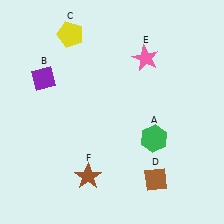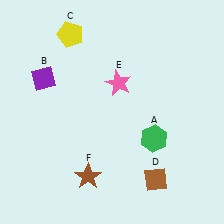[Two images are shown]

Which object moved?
The pink star (E) moved left.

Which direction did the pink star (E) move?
The pink star (E) moved left.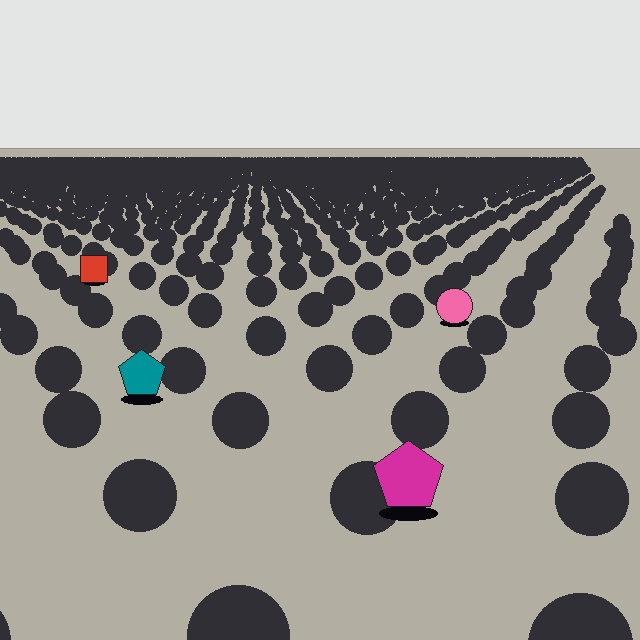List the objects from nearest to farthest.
From nearest to farthest: the magenta pentagon, the teal pentagon, the pink circle, the red square.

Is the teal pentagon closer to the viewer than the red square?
Yes. The teal pentagon is closer — you can tell from the texture gradient: the ground texture is coarser near it.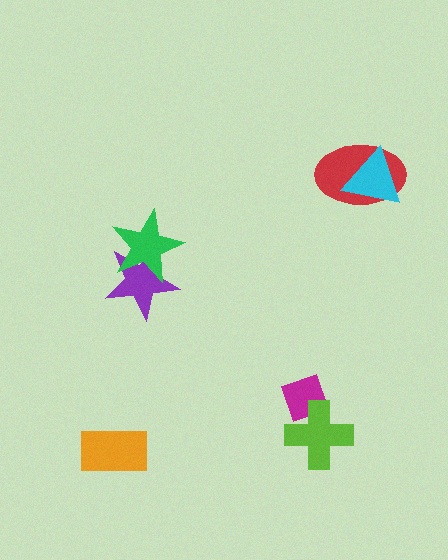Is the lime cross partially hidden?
No, no other shape covers it.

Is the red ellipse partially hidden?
Yes, it is partially covered by another shape.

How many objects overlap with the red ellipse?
1 object overlaps with the red ellipse.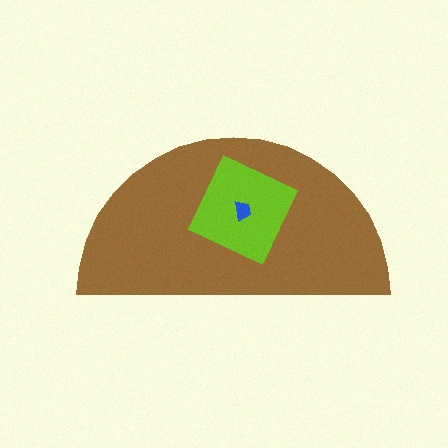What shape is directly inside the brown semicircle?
The lime square.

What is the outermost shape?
The brown semicircle.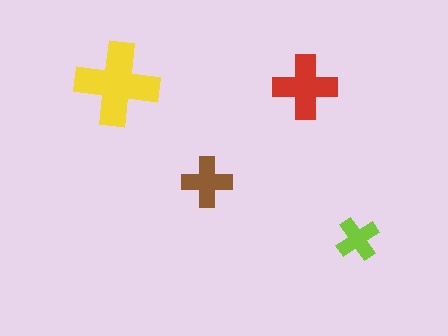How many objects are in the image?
There are 4 objects in the image.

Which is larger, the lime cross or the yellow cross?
The yellow one.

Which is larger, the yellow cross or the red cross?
The yellow one.